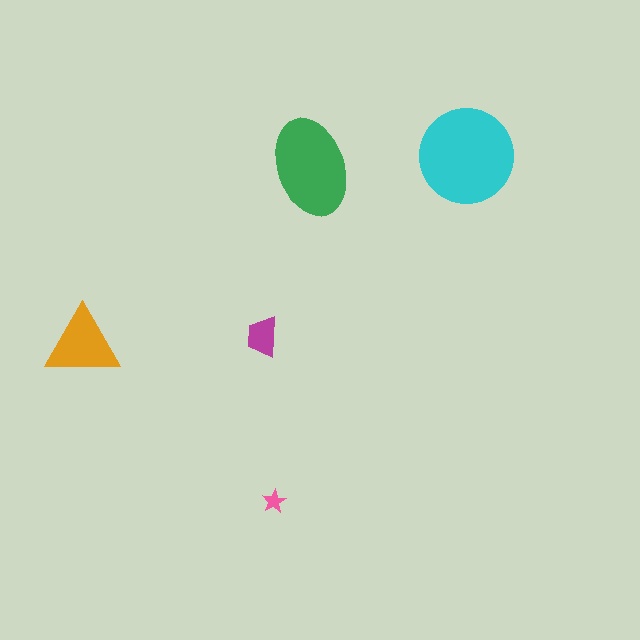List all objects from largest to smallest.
The cyan circle, the green ellipse, the orange triangle, the magenta trapezoid, the pink star.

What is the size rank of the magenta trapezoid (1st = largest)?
4th.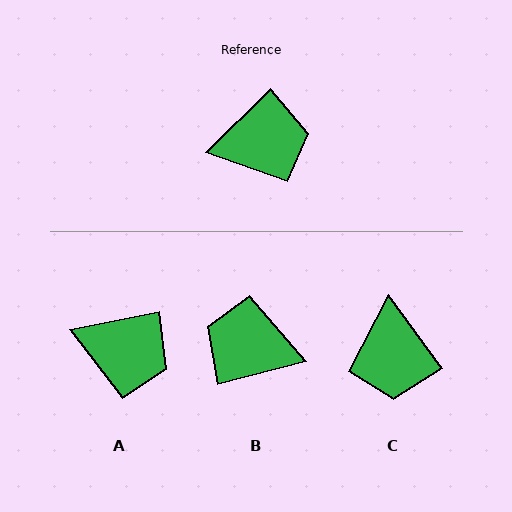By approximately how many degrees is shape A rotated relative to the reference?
Approximately 33 degrees clockwise.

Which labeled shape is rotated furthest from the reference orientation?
B, about 150 degrees away.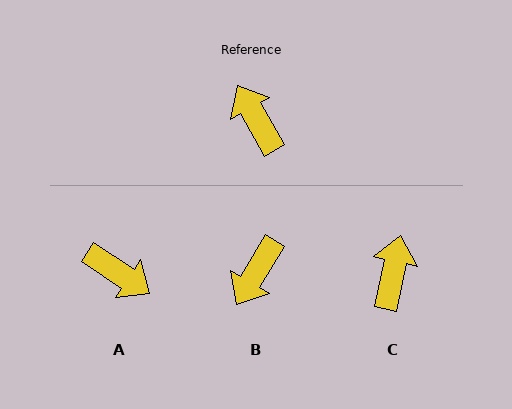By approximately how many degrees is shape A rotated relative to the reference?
Approximately 153 degrees clockwise.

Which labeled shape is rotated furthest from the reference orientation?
A, about 153 degrees away.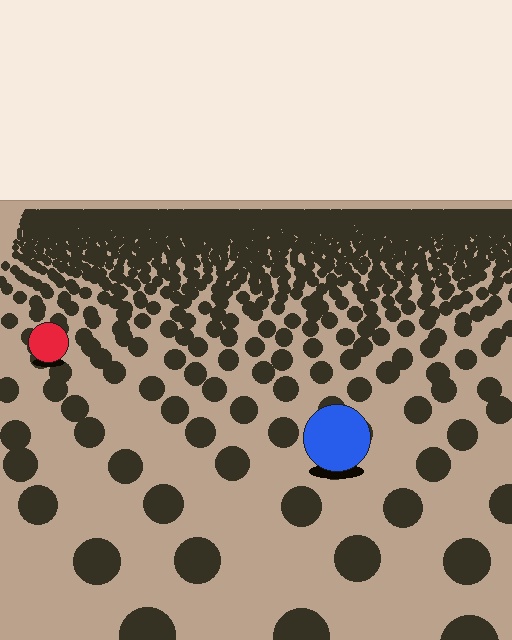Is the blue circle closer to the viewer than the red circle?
Yes. The blue circle is closer — you can tell from the texture gradient: the ground texture is coarser near it.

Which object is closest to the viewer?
The blue circle is closest. The texture marks near it are larger and more spread out.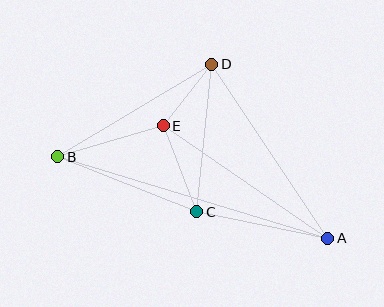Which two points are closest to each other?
Points D and E are closest to each other.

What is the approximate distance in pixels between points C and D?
The distance between C and D is approximately 148 pixels.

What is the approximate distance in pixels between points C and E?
The distance between C and E is approximately 92 pixels.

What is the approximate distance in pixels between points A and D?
The distance between A and D is approximately 209 pixels.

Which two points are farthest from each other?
Points A and B are farthest from each other.